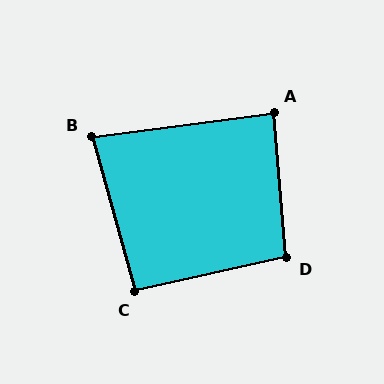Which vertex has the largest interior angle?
D, at approximately 98 degrees.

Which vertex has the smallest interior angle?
B, at approximately 82 degrees.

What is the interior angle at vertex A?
Approximately 87 degrees (approximately right).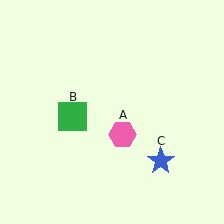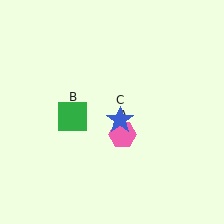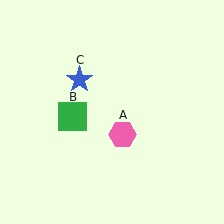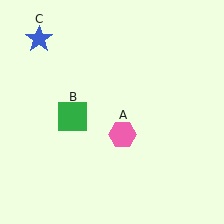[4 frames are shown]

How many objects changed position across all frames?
1 object changed position: blue star (object C).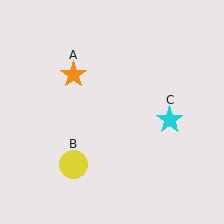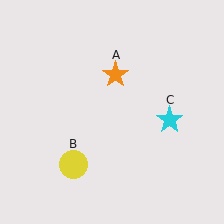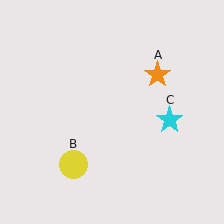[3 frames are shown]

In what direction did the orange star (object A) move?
The orange star (object A) moved right.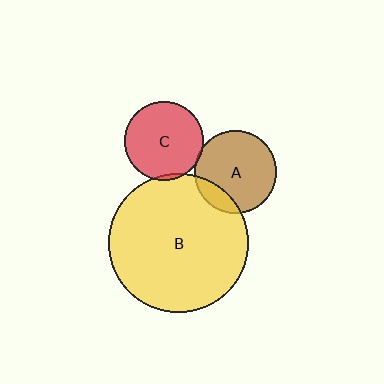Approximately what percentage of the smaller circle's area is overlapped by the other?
Approximately 5%.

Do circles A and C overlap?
Yes.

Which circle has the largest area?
Circle B (yellow).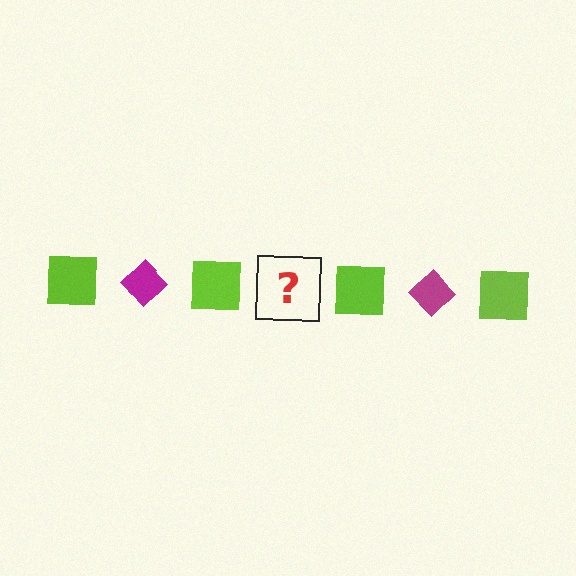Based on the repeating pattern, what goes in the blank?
The blank should be a magenta diamond.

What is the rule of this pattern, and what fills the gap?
The rule is that the pattern alternates between lime square and magenta diamond. The gap should be filled with a magenta diamond.